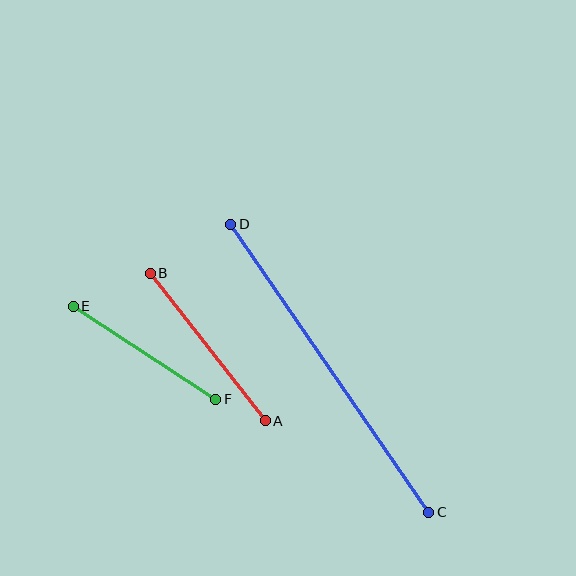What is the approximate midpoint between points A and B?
The midpoint is at approximately (208, 347) pixels.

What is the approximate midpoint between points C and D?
The midpoint is at approximately (330, 368) pixels.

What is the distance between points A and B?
The distance is approximately 187 pixels.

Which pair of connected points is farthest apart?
Points C and D are farthest apart.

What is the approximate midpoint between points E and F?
The midpoint is at approximately (145, 353) pixels.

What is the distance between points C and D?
The distance is approximately 350 pixels.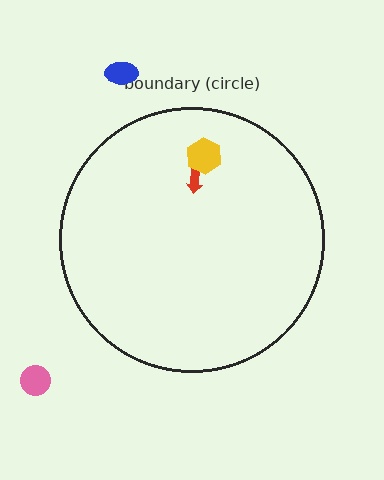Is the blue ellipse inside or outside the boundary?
Outside.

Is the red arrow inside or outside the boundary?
Inside.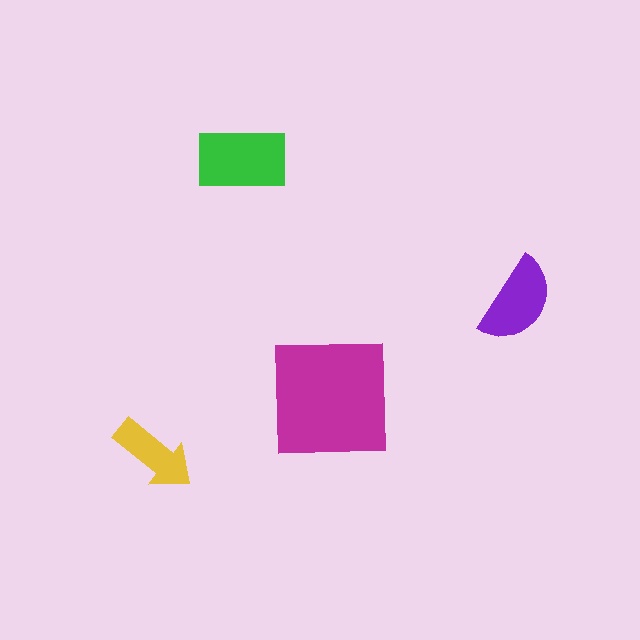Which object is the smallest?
The yellow arrow.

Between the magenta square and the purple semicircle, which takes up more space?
The magenta square.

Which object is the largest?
The magenta square.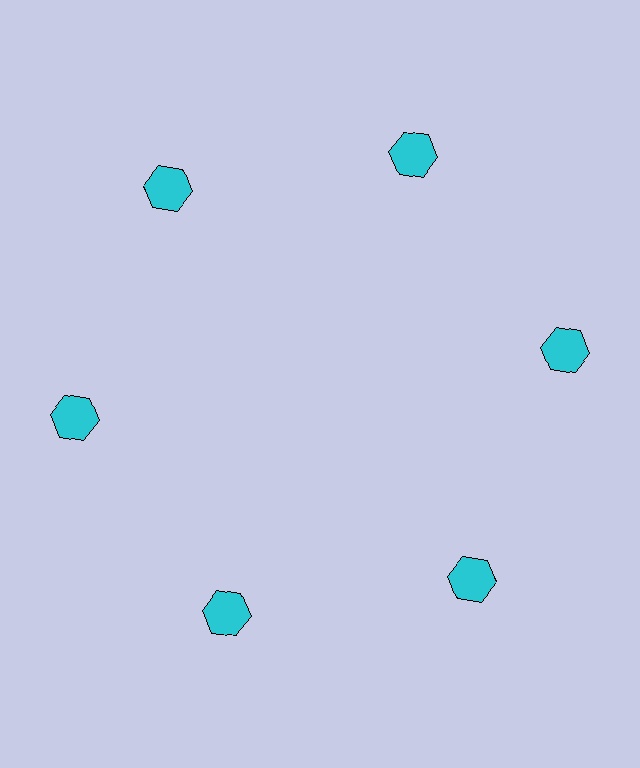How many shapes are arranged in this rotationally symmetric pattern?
There are 6 shapes, arranged in 6 groups of 1.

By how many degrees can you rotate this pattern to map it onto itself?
The pattern maps onto itself every 60 degrees of rotation.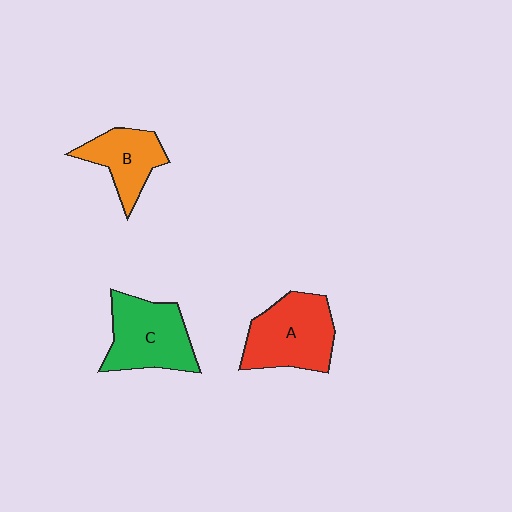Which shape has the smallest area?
Shape B (orange).